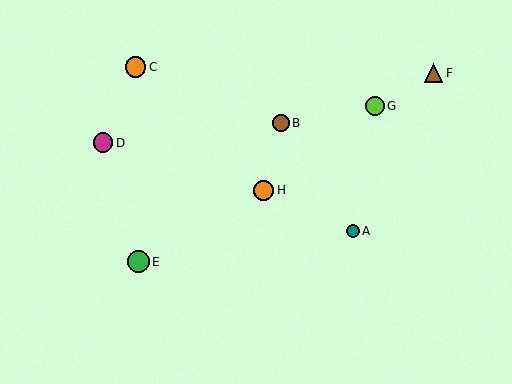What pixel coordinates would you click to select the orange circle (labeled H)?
Click at (263, 190) to select the orange circle H.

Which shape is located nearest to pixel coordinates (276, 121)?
The brown circle (labeled B) at (281, 123) is nearest to that location.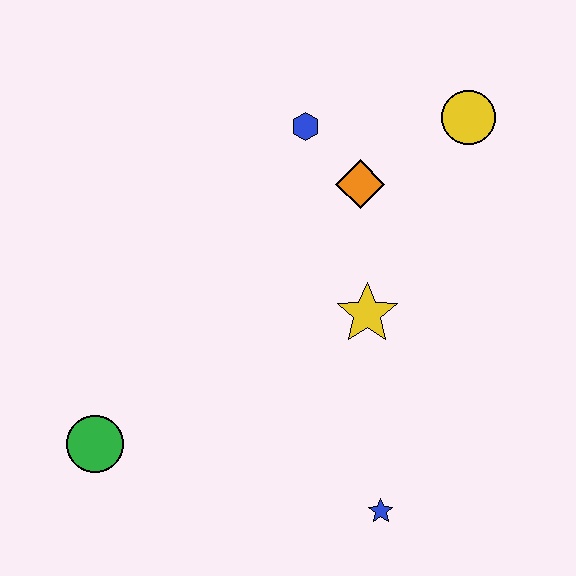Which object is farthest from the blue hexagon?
The blue star is farthest from the blue hexagon.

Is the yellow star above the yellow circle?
No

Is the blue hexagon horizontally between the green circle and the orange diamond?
Yes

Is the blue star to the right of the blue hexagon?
Yes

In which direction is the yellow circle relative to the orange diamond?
The yellow circle is to the right of the orange diamond.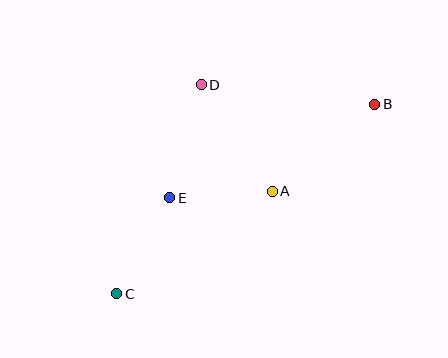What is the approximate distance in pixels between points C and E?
The distance between C and E is approximately 110 pixels.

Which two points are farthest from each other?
Points B and C are farthest from each other.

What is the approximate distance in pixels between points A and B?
The distance between A and B is approximately 134 pixels.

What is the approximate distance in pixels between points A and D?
The distance between A and D is approximately 128 pixels.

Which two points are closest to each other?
Points A and E are closest to each other.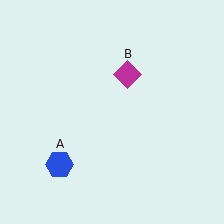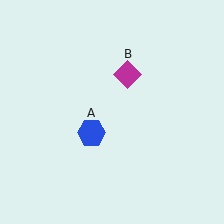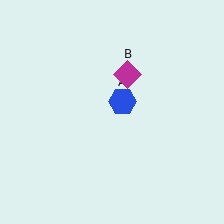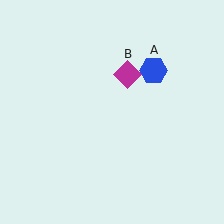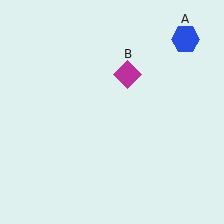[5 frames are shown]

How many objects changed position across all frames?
1 object changed position: blue hexagon (object A).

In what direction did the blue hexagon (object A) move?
The blue hexagon (object A) moved up and to the right.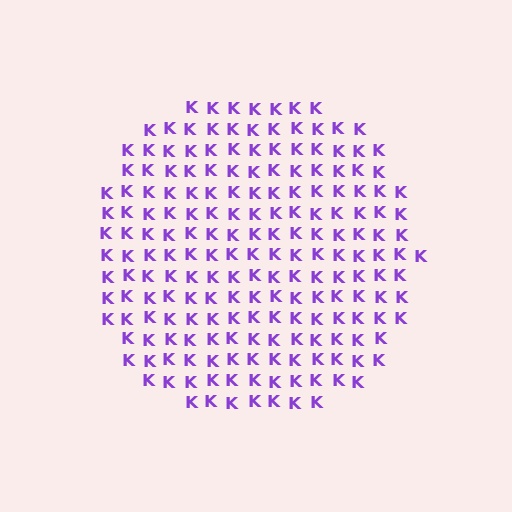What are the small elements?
The small elements are letter K's.